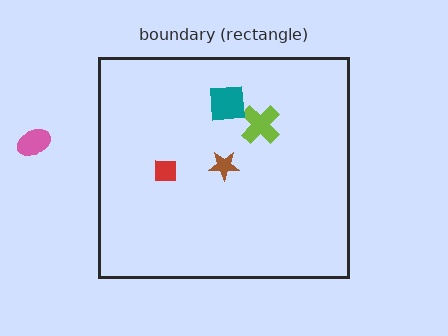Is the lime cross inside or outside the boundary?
Inside.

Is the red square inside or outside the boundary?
Inside.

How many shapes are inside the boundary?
4 inside, 1 outside.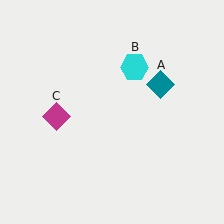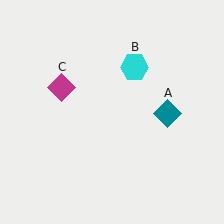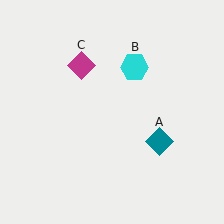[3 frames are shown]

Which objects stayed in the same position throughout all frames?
Cyan hexagon (object B) remained stationary.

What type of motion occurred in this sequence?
The teal diamond (object A), magenta diamond (object C) rotated clockwise around the center of the scene.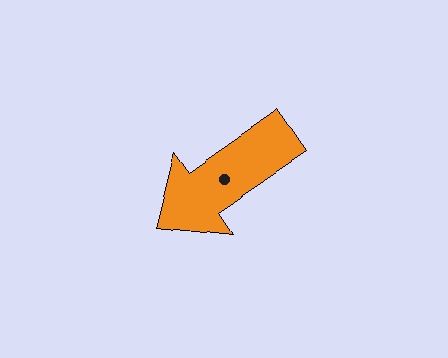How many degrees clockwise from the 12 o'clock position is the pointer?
Approximately 235 degrees.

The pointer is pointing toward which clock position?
Roughly 8 o'clock.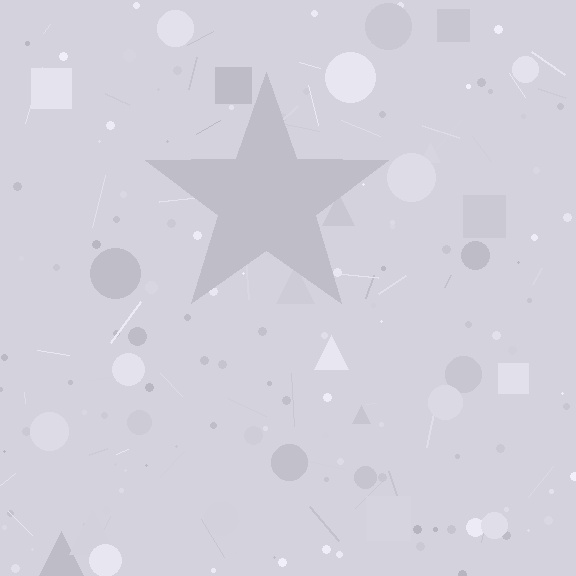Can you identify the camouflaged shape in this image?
The camouflaged shape is a star.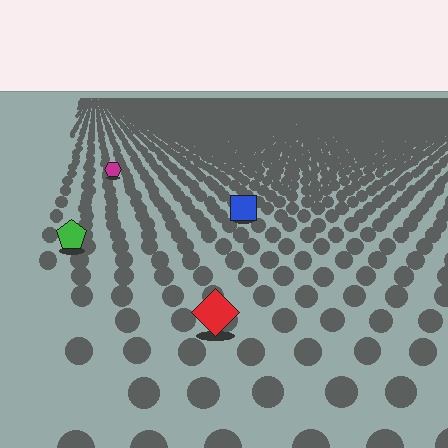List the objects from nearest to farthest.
From nearest to farthest: the red diamond, the green pentagon, the blue square, the magenta hexagon.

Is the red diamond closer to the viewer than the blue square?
Yes. The red diamond is closer — you can tell from the texture gradient: the ground texture is coarser near it.